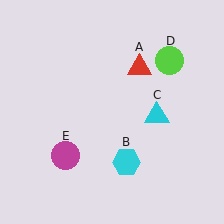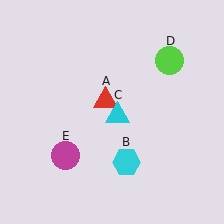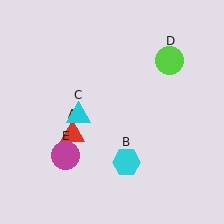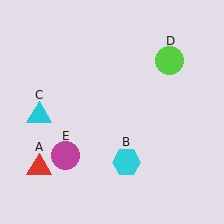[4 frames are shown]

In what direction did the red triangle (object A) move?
The red triangle (object A) moved down and to the left.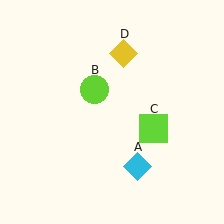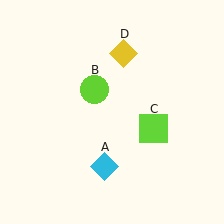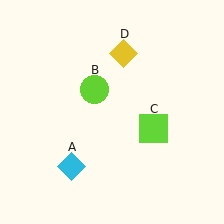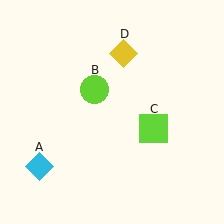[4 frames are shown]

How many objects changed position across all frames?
1 object changed position: cyan diamond (object A).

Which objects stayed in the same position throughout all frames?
Lime circle (object B) and lime square (object C) and yellow diamond (object D) remained stationary.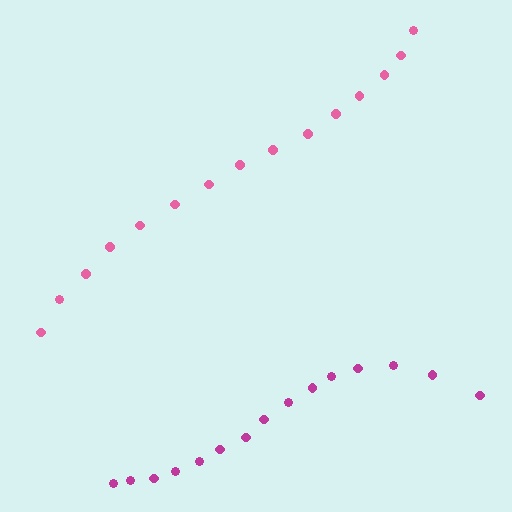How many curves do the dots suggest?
There are 2 distinct paths.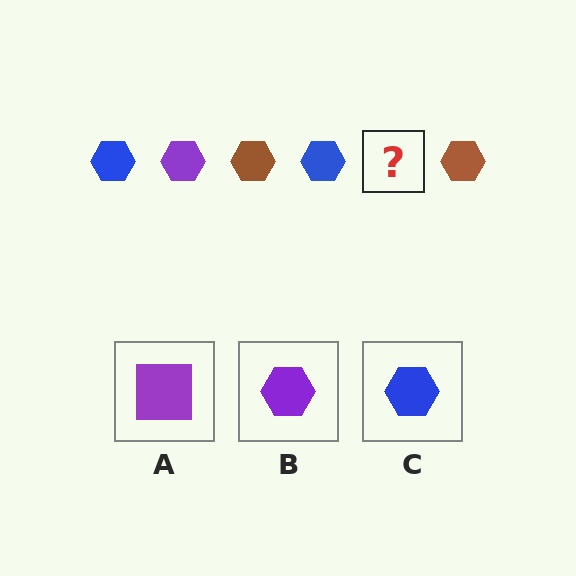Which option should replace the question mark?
Option B.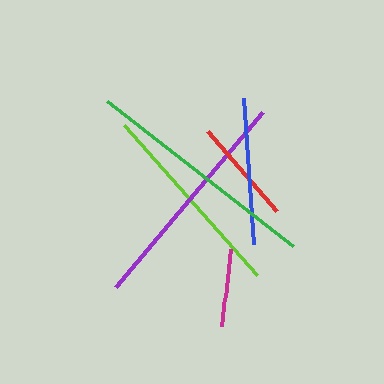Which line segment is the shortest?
The magenta line is the shortest at approximately 78 pixels.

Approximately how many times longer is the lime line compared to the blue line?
The lime line is approximately 1.4 times the length of the blue line.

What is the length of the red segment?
The red segment is approximately 106 pixels long.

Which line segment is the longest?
The green line is the longest at approximately 235 pixels.